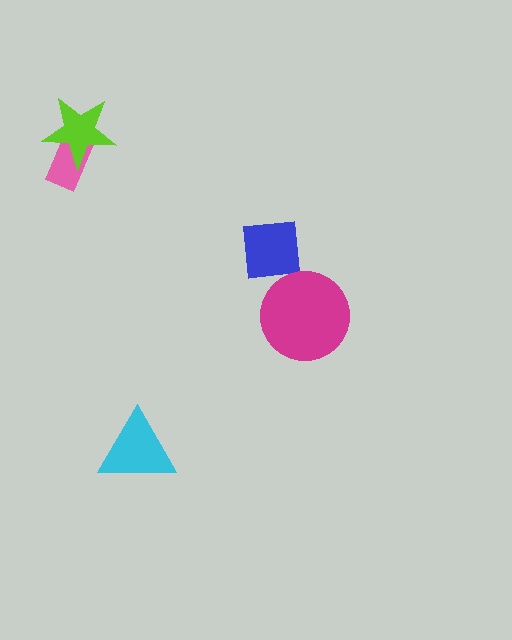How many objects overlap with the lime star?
1 object overlaps with the lime star.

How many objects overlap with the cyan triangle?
0 objects overlap with the cyan triangle.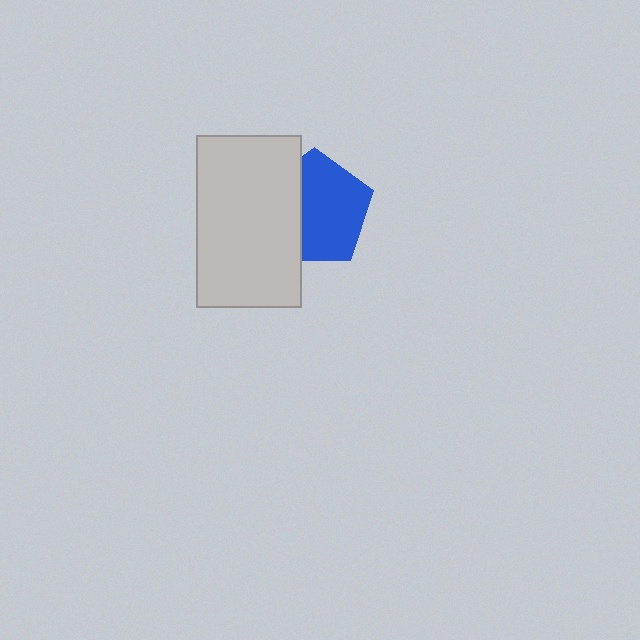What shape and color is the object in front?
The object in front is a light gray rectangle.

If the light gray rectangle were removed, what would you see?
You would see the complete blue pentagon.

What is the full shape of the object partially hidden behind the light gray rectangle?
The partially hidden object is a blue pentagon.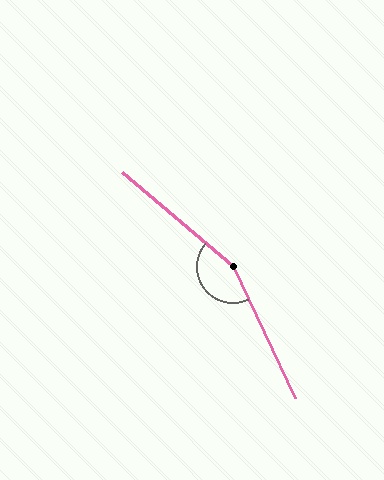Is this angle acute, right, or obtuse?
It is obtuse.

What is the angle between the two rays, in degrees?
Approximately 156 degrees.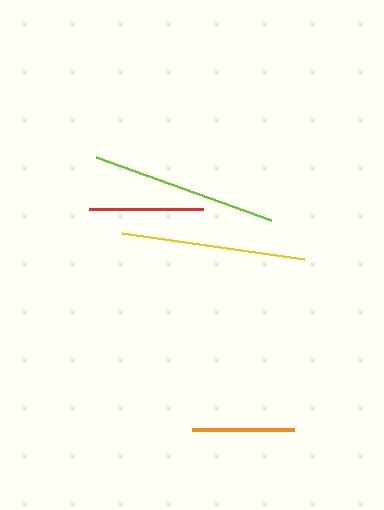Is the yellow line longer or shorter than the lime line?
The lime line is longer than the yellow line.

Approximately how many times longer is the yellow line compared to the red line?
The yellow line is approximately 1.6 times the length of the red line.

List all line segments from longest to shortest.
From longest to shortest: lime, yellow, red, orange.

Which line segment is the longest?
The lime line is the longest at approximately 187 pixels.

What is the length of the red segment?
The red segment is approximately 114 pixels long.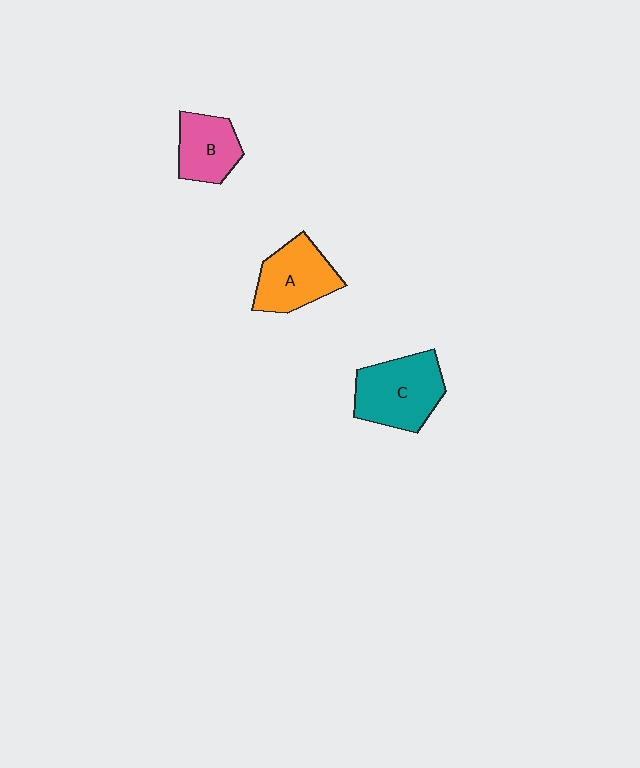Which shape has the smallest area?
Shape B (pink).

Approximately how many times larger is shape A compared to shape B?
Approximately 1.2 times.